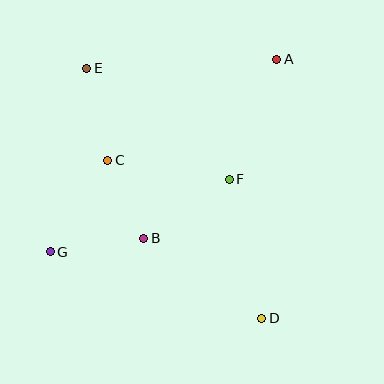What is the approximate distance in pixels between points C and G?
The distance between C and G is approximately 109 pixels.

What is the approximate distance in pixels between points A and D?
The distance between A and D is approximately 259 pixels.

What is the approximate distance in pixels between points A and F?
The distance between A and F is approximately 129 pixels.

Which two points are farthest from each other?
Points D and E are farthest from each other.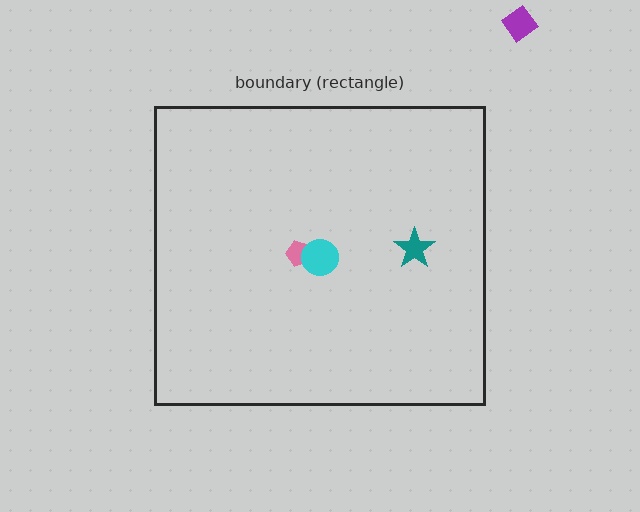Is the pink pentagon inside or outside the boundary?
Inside.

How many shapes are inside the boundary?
3 inside, 1 outside.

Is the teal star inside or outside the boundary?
Inside.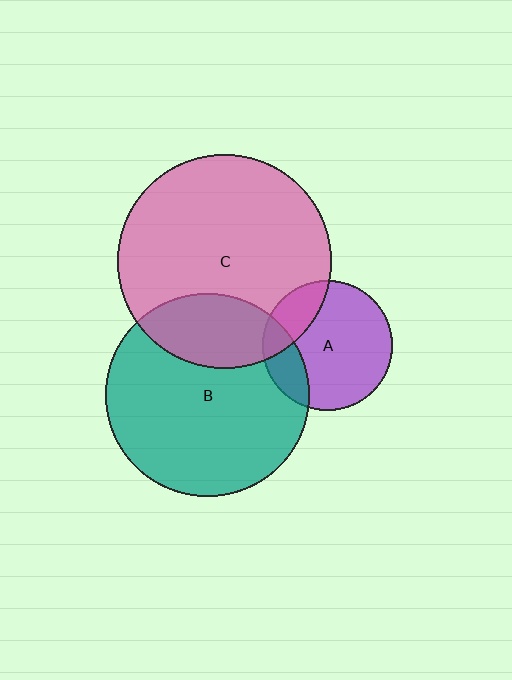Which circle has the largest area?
Circle C (pink).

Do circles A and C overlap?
Yes.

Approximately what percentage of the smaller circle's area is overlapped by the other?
Approximately 20%.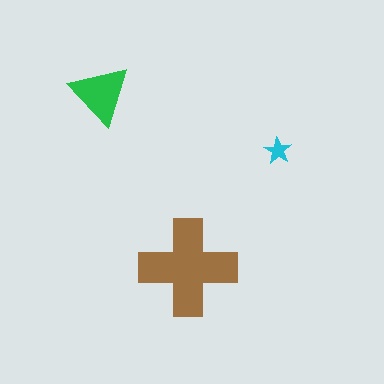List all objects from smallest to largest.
The cyan star, the green triangle, the brown cross.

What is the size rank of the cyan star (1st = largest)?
3rd.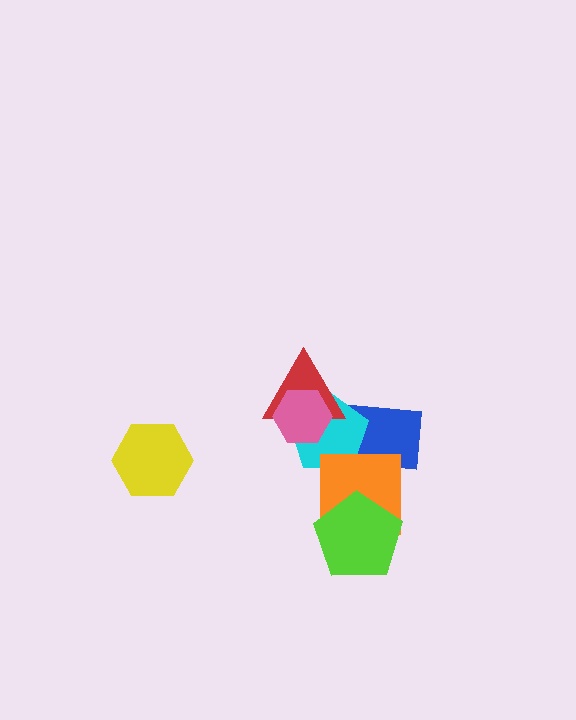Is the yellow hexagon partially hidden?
No, no other shape covers it.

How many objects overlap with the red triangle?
3 objects overlap with the red triangle.